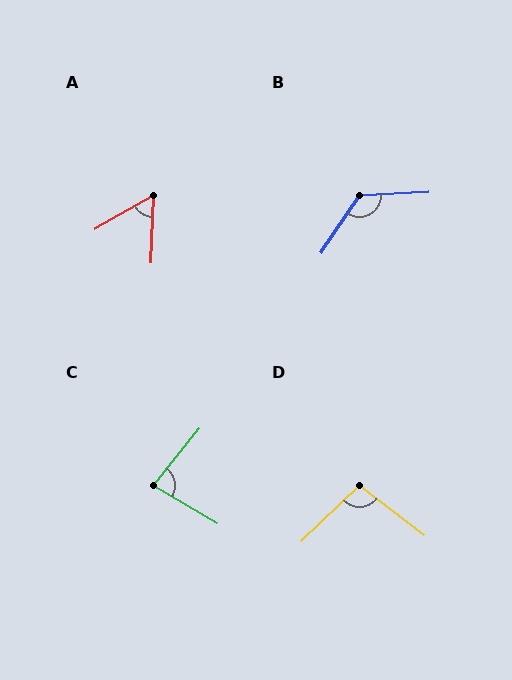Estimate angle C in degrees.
Approximately 81 degrees.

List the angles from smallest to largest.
A (58°), C (81°), D (99°), B (126°).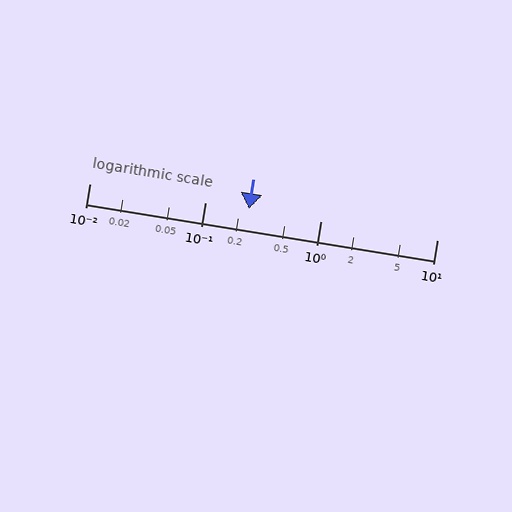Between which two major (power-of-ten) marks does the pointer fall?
The pointer is between 0.1 and 1.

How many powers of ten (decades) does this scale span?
The scale spans 3 decades, from 0.01 to 10.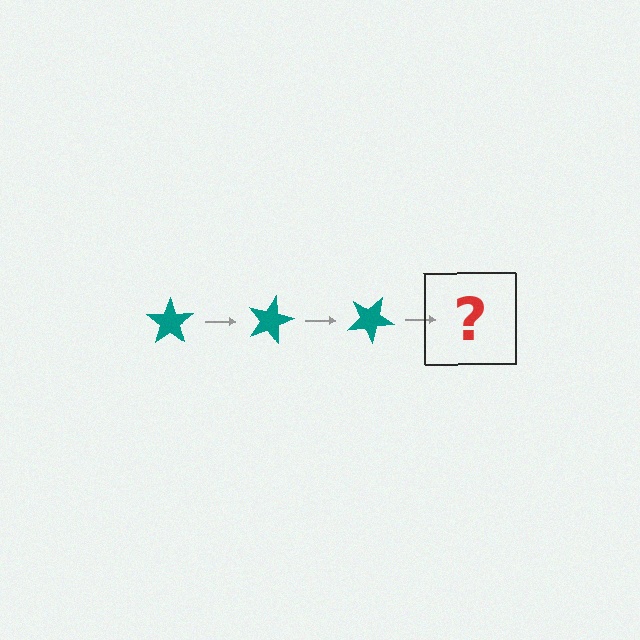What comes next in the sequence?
The next element should be a teal star rotated 45 degrees.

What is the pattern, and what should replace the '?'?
The pattern is that the star rotates 15 degrees each step. The '?' should be a teal star rotated 45 degrees.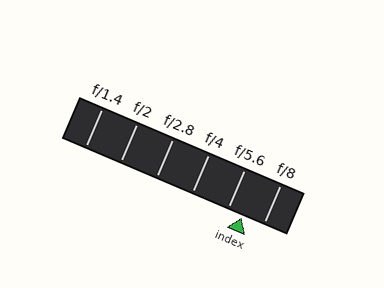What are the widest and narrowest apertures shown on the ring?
The widest aperture shown is f/1.4 and the narrowest is f/8.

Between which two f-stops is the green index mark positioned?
The index mark is between f/5.6 and f/8.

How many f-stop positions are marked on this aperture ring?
There are 6 f-stop positions marked.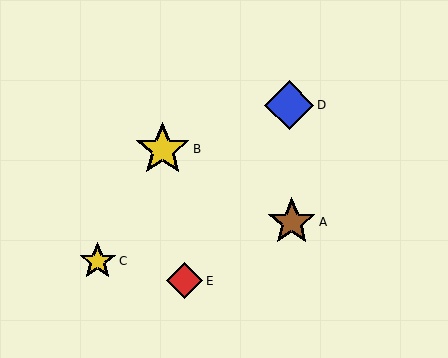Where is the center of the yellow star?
The center of the yellow star is at (163, 149).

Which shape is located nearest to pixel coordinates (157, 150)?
The yellow star (labeled B) at (163, 149) is nearest to that location.